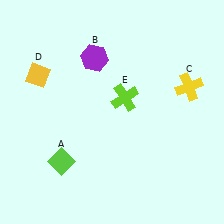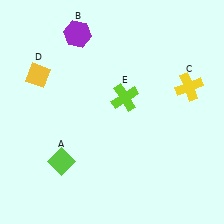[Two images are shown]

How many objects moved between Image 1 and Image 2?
1 object moved between the two images.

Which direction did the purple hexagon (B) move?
The purple hexagon (B) moved up.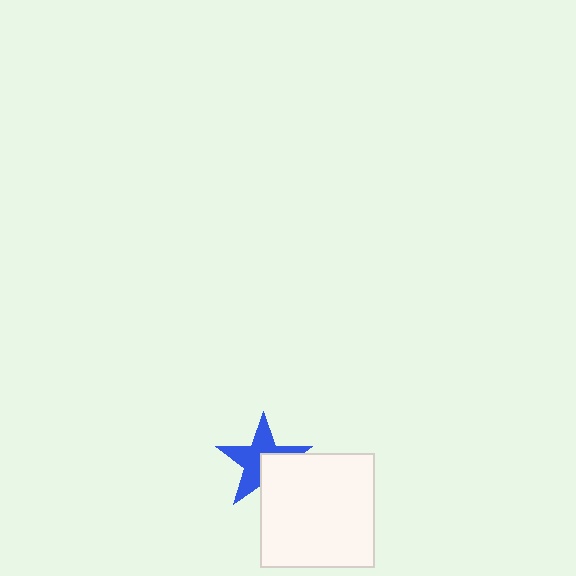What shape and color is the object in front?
The object in front is a white square.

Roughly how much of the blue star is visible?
About half of it is visible (roughly 63%).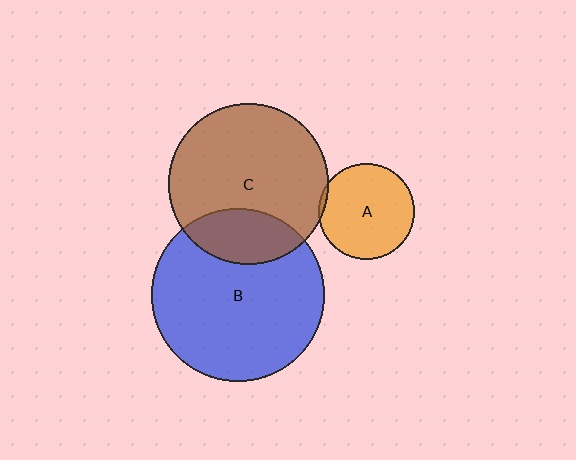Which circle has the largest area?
Circle B (blue).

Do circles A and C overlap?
Yes.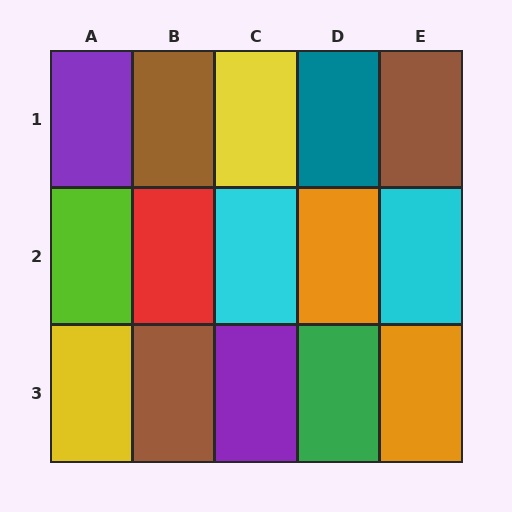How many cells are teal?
1 cell is teal.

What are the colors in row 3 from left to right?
Yellow, brown, purple, green, orange.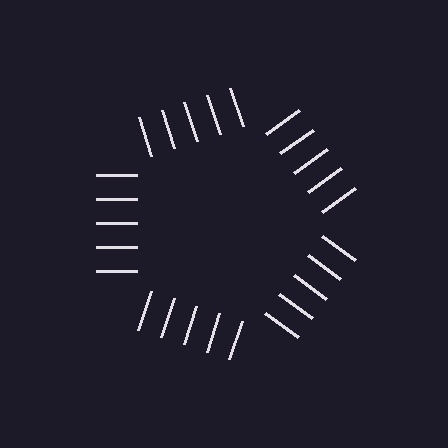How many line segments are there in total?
25 — 5 along each of the 5 edges.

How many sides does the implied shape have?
5 sides — the line-ends trace a pentagon.